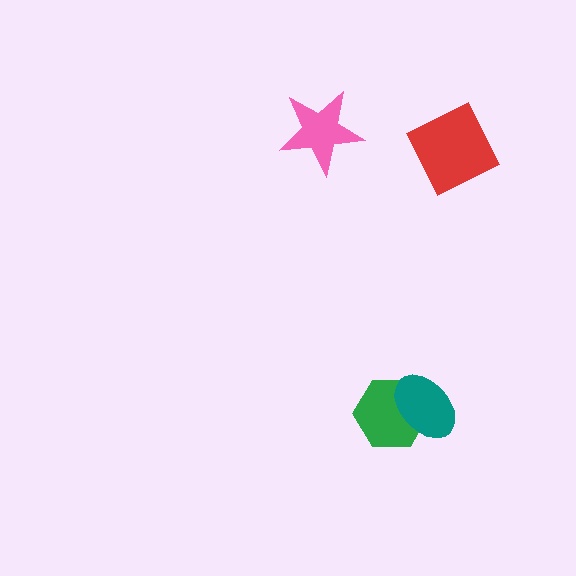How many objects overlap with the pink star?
0 objects overlap with the pink star.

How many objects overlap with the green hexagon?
1 object overlaps with the green hexagon.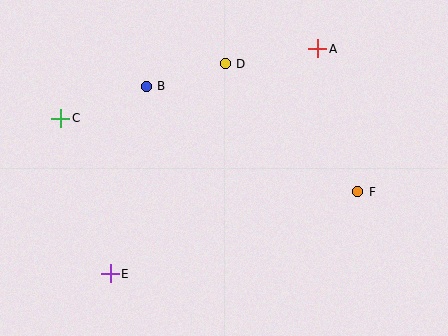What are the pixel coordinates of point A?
Point A is at (318, 49).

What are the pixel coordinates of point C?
Point C is at (61, 118).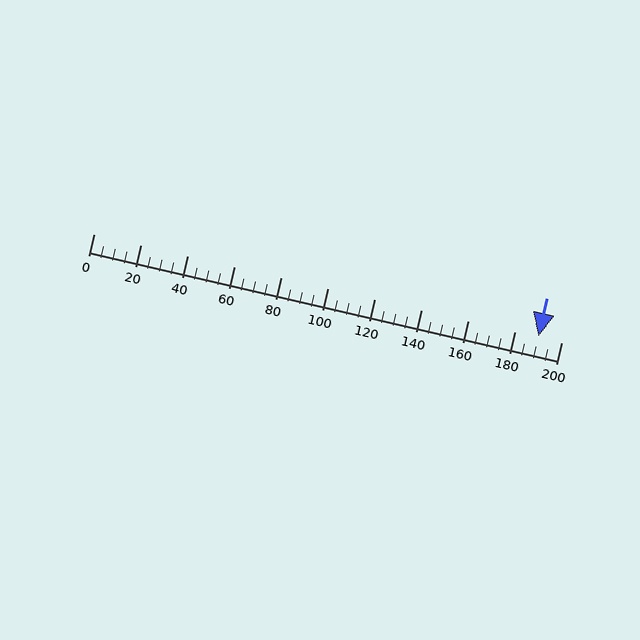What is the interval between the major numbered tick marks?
The major tick marks are spaced 20 units apart.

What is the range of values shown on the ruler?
The ruler shows values from 0 to 200.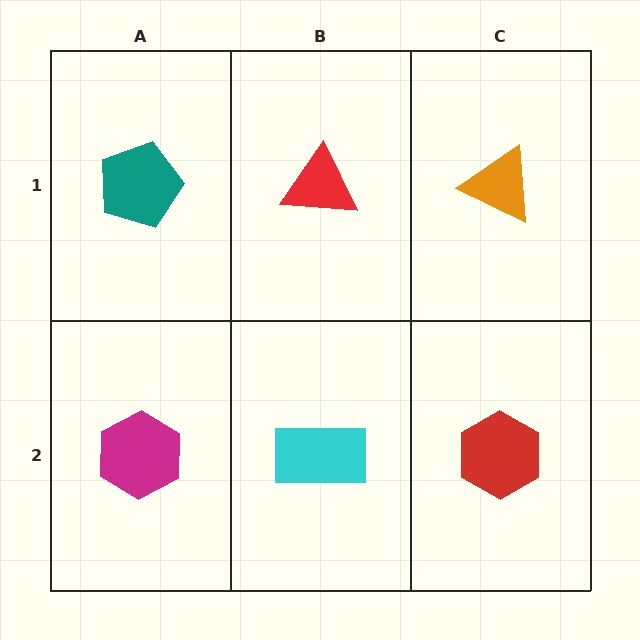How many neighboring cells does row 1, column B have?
3.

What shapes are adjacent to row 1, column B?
A cyan rectangle (row 2, column B), a teal pentagon (row 1, column A), an orange triangle (row 1, column C).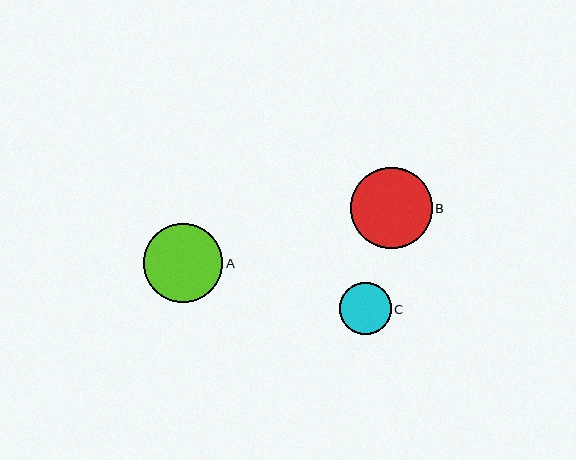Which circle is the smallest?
Circle C is the smallest with a size of approximately 52 pixels.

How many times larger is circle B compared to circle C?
Circle B is approximately 1.6 times the size of circle C.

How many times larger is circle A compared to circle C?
Circle A is approximately 1.5 times the size of circle C.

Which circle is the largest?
Circle B is the largest with a size of approximately 81 pixels.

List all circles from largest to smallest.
From largest to smallest: B, A, C.